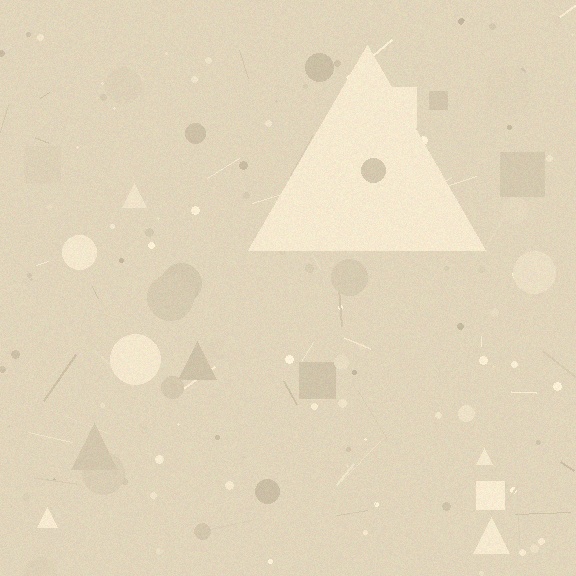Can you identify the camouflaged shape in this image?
The camouflaged shape is a triangle.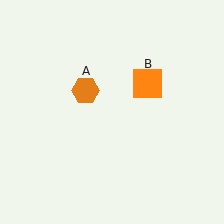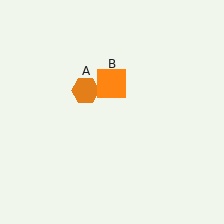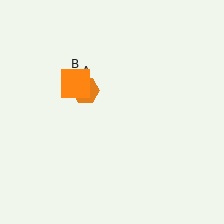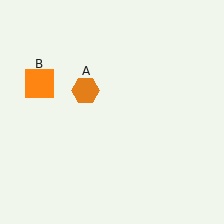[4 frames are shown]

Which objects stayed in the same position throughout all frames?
Orange hexagon (object A) remained stationary.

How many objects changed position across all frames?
1 object changed position: orange square (object B).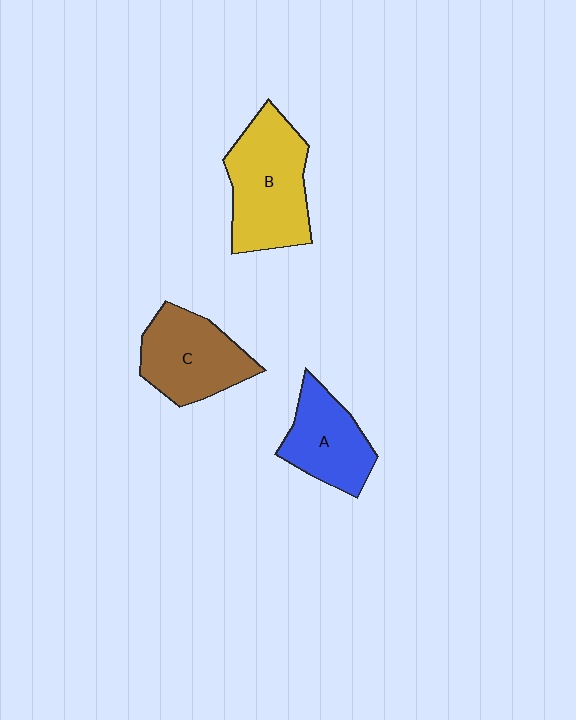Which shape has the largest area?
Shape B (yellow).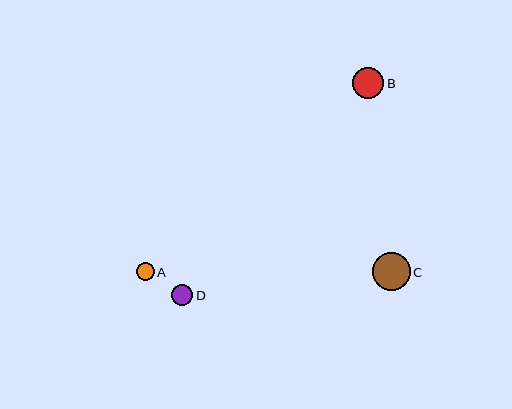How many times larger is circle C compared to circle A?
Circle C is approximately 2.1 times the size of circle A.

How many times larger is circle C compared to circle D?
Circle C is approximately 1.8 times the size of circle D.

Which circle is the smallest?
Circle A is the smallest with a size of approximately 18 pixels.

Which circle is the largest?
Circle C is the largest with a size of approximately 38 pixels.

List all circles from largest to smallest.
From largest to smallest: C, B, D, A.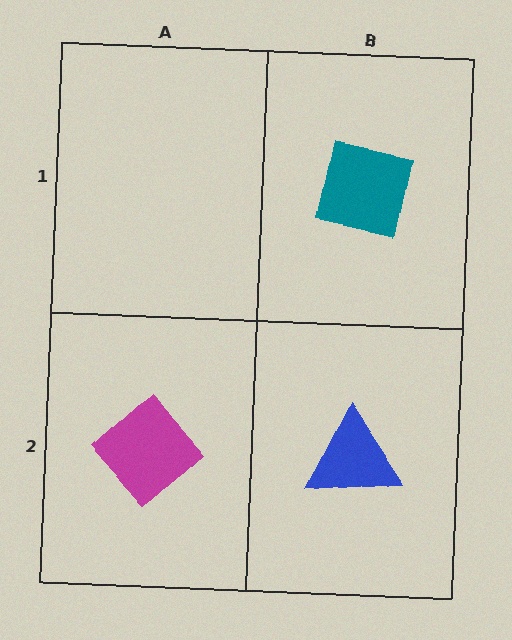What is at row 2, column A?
A magenta diamond.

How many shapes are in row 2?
2 shapes.